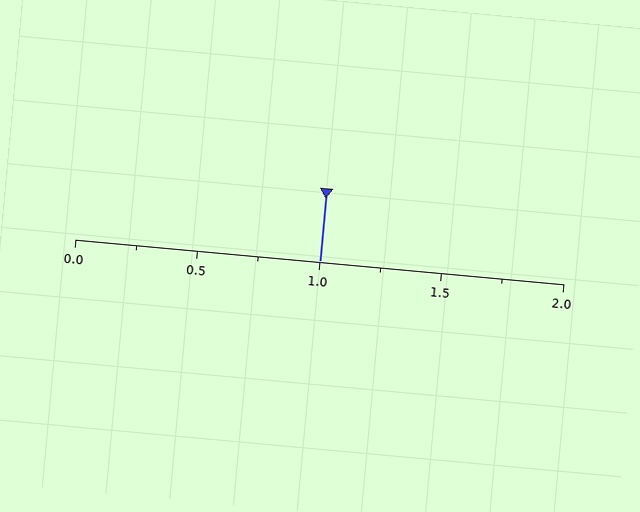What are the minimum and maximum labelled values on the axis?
The axis runs from 0.0 to 2.0.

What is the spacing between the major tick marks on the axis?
The major ticks are spaced 0.5 apart.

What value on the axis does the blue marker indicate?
The marker indicates approximately 1.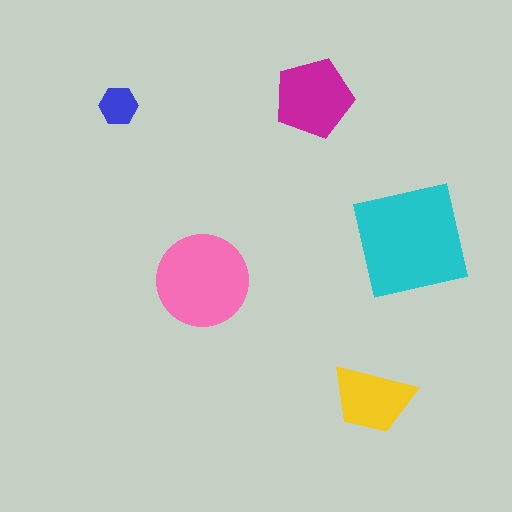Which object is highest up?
The magenta pentagon is topmost.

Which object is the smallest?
The blue hexagon.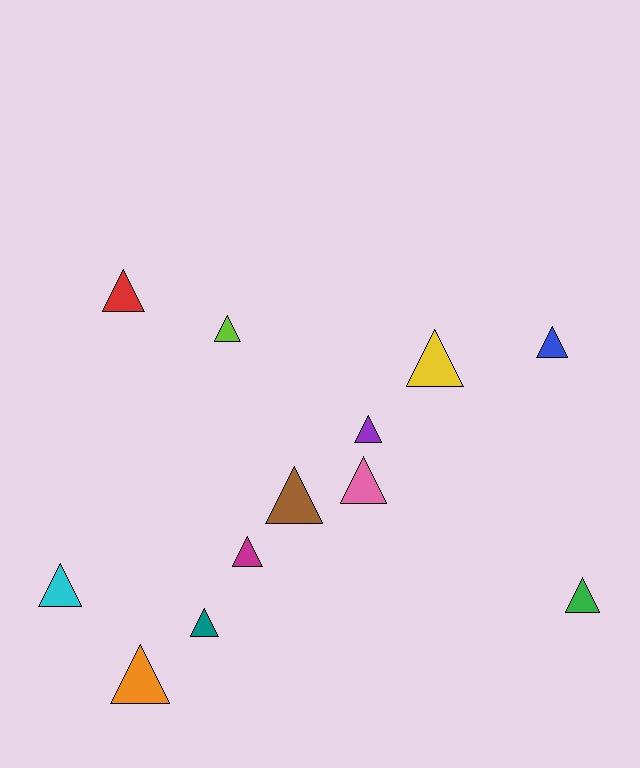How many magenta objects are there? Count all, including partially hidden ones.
There is 1 magenta object.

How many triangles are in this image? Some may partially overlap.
There are 12 triangles.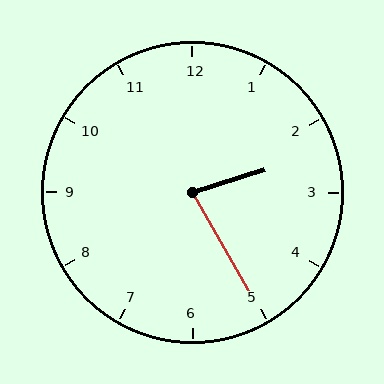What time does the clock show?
2:25.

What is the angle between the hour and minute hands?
Approximately 78 degrees.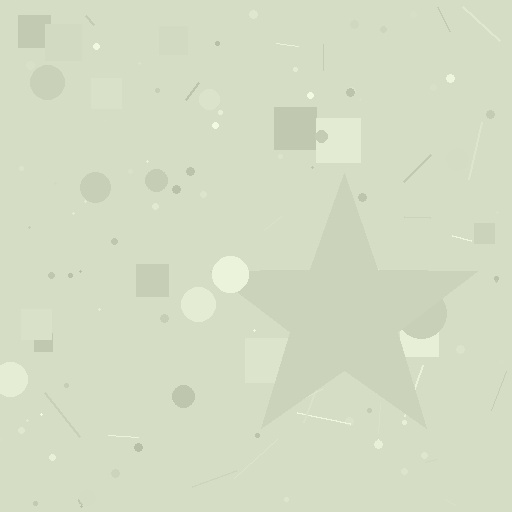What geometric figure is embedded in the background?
A star is embedded in the background.